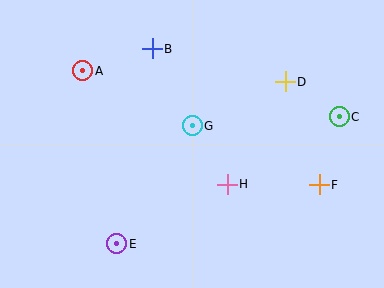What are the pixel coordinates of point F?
Point F is at (319, 185).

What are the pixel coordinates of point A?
Point A is at (83, 71).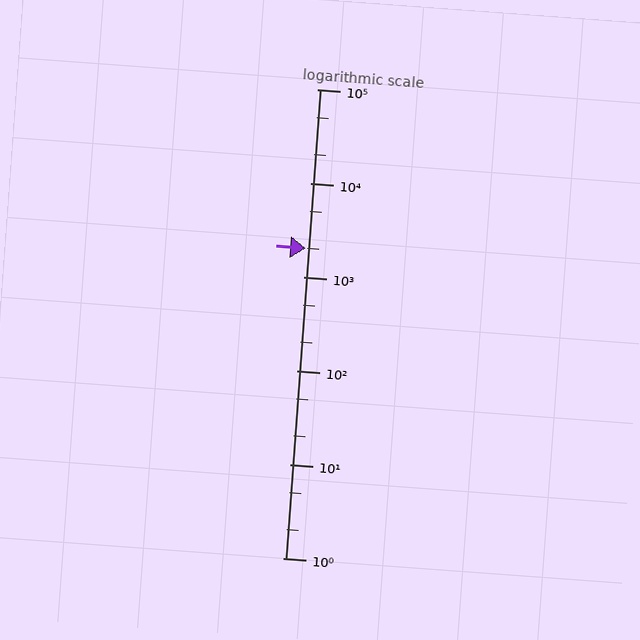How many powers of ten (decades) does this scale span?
The scale spans 5 decades, from 1 to 100000.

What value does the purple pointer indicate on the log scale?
The pointer indicates approximately 2000.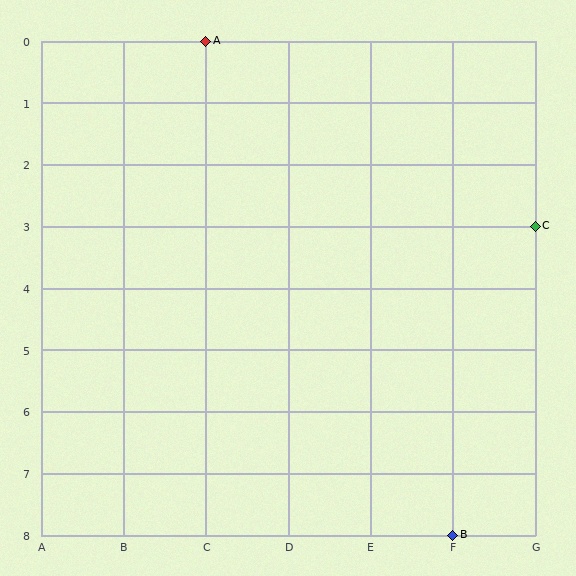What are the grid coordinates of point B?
Point B is at grid coordinates (F, 8).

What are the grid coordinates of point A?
Point A is at grid coordinates (C, 0).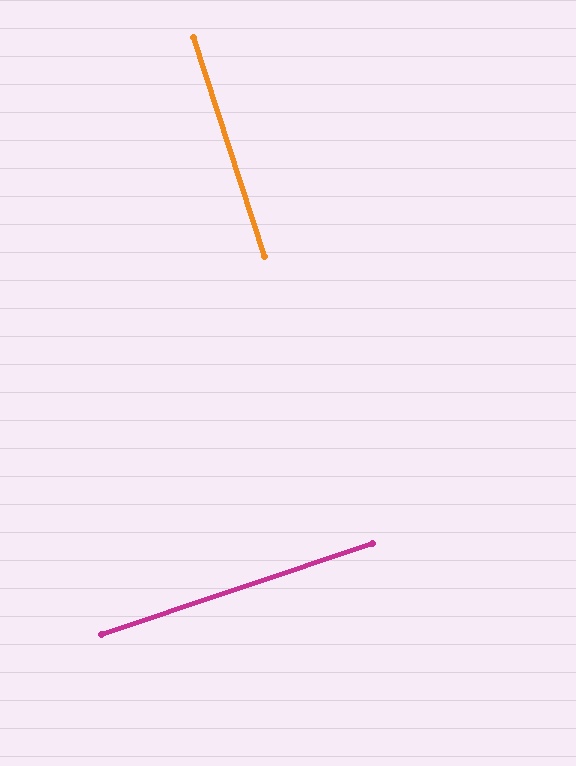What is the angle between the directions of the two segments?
Approximately 89 degrees.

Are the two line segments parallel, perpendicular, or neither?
Perpendicular — they meet at approximately 89°.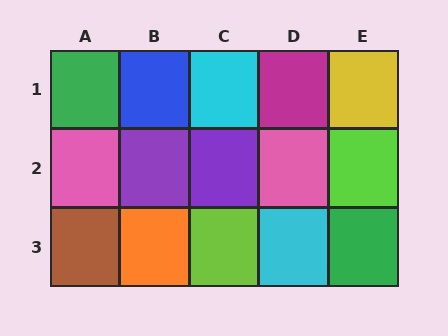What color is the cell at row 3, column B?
Orange.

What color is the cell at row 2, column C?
Purple.